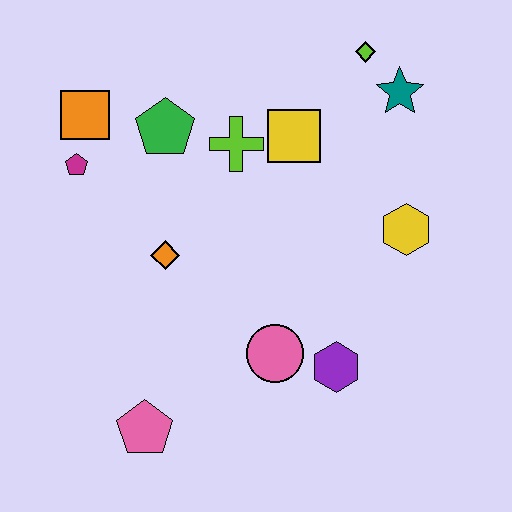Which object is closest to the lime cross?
The yellow square is closest to the lime cross.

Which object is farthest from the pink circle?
The lime diamond is farthest from the pink circle.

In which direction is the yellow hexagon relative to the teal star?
The yellow hexagon is below the teal star.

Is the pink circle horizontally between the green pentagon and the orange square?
No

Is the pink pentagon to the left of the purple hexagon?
Yes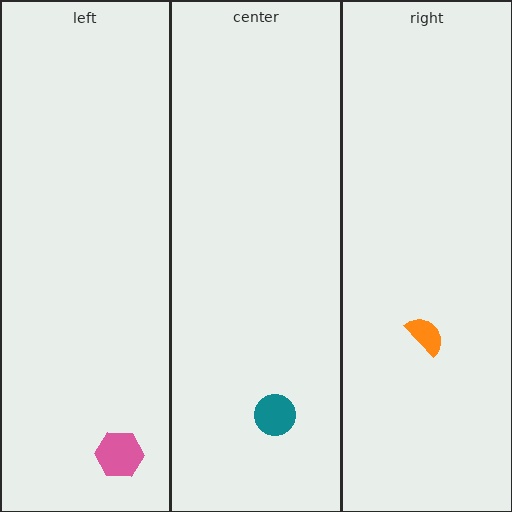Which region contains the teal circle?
The center region.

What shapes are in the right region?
The orange semicircle.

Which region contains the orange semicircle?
The right region.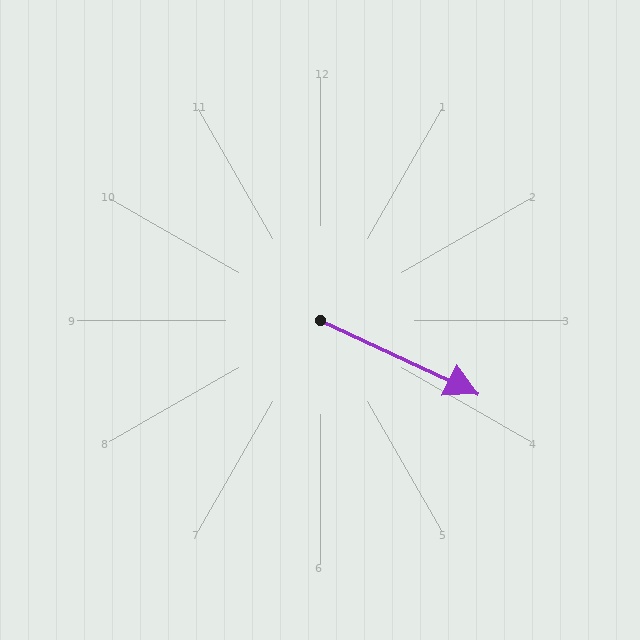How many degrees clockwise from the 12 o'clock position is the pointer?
Approximately 115 degrees.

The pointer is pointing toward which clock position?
Roughly 4 o'clock.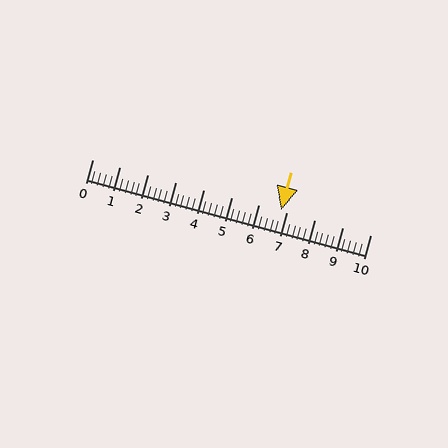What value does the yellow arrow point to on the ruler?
The yellow arrow points to approximately 6.8.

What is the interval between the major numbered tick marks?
The major tick marks are spaced 1 units apart.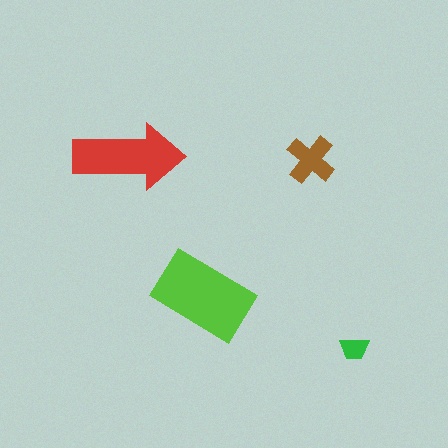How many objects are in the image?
There are 4 objects in the image.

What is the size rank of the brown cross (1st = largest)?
3rd.